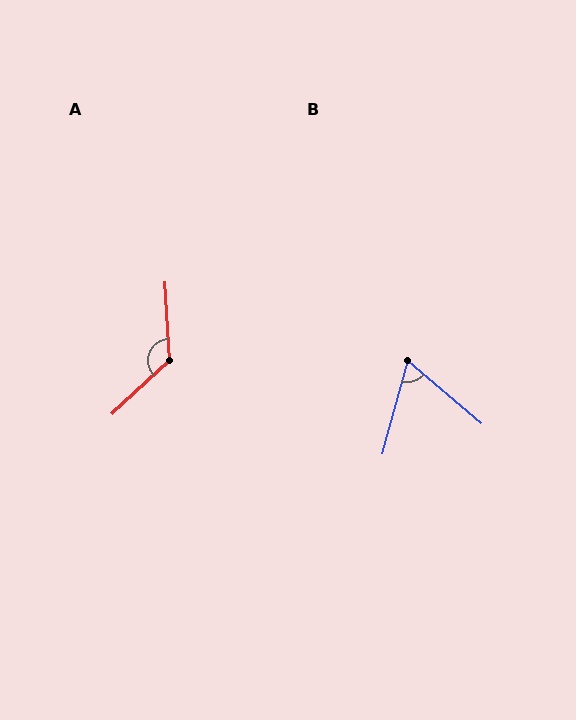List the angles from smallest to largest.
B (65°), A (129°).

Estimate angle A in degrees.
Approximately 129 degrees.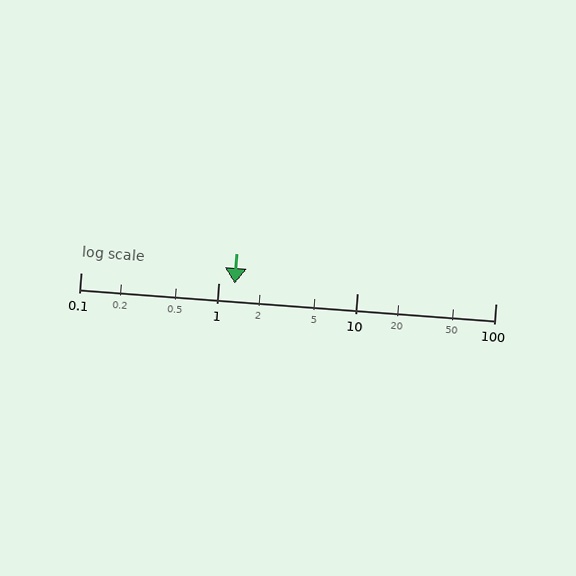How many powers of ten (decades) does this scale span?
The scale spans 3 decades, from 0.1 to 100.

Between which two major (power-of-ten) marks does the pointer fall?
The pointer is between 1 and 10.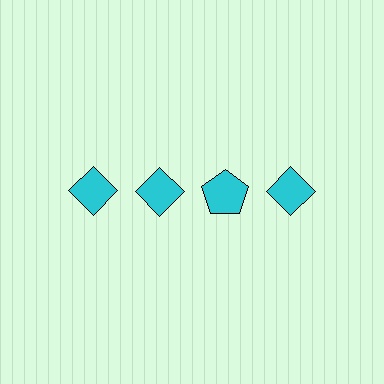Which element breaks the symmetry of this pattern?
The cyan pentagon in the top row, center column breaks the symmetry. All other shapes are cyan diamonds.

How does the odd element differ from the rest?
It has a different shape: pentagon instead of diamond.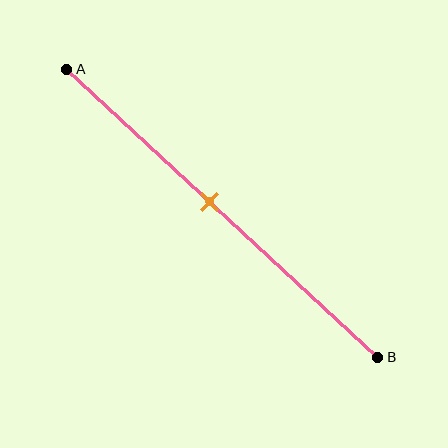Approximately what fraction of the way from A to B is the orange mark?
The orange mark is approximately 45% of the way from A to B.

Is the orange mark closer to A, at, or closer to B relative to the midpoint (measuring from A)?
The orange mark is closer to point A than the midpoint of segment AB.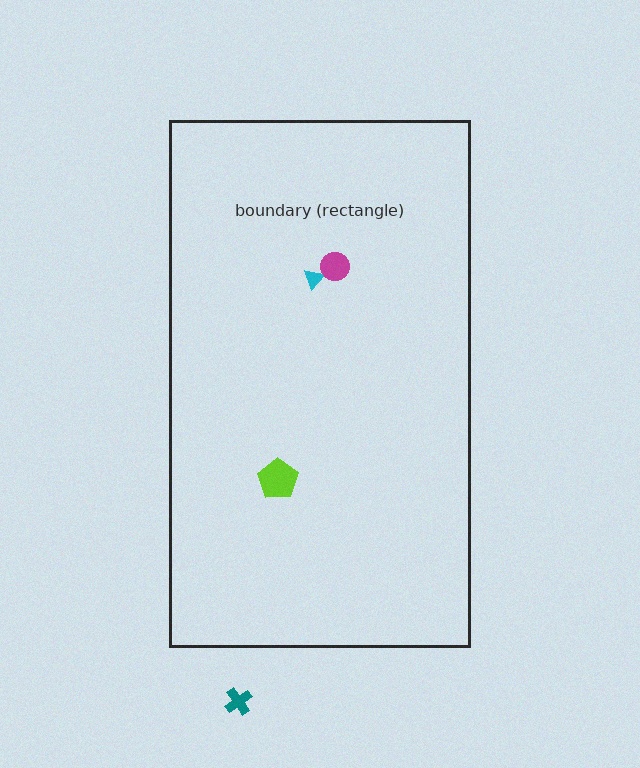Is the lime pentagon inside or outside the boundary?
Inside.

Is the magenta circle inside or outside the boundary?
Inside.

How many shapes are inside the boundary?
3 inside, 1 outside.